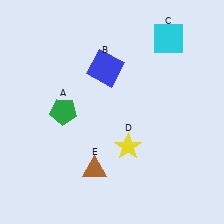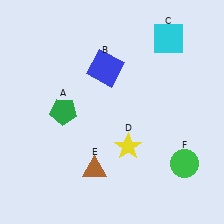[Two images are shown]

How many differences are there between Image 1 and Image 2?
There is 1 difference between the two images.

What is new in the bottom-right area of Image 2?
A green circle (F) was added in the bottom-right area of Image 2.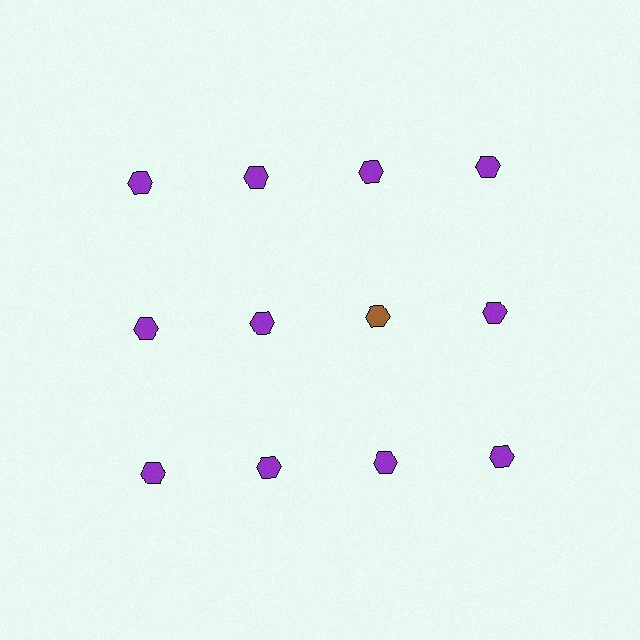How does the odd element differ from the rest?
It has a different color: brown instead of purple.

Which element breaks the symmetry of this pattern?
The brown hexagon in the second row, center column breaks the symmetry. All other shapes are purple hexagons.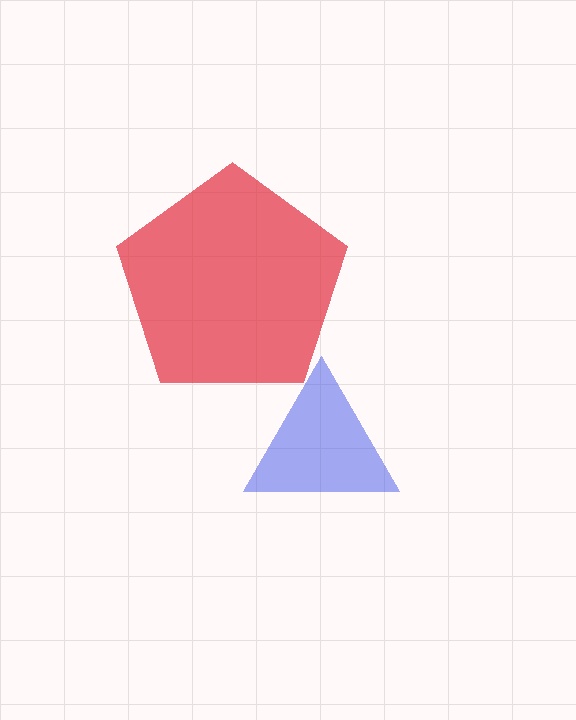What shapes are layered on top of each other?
The layered shapes are: a blue triangle, a red pentagon.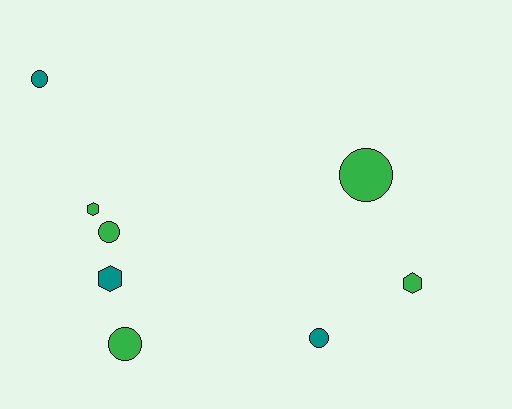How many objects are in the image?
There are 8 objects.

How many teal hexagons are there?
There is 1 teal hexagon.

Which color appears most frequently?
Green, with 5 objects.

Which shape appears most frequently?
Circle, with 5 objects.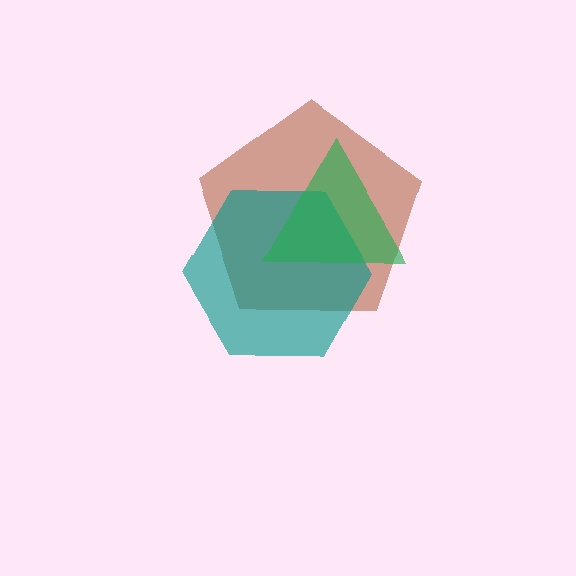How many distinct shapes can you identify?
There are 3 distinct shapes: a brown pentagon, a teal hexagon, a green triangle.